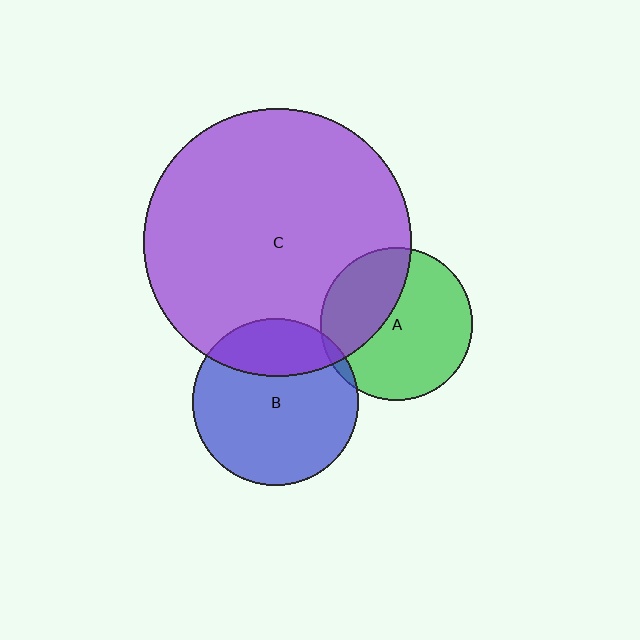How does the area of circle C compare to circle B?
Approximately 2.6 times.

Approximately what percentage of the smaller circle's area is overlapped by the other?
Approximately 25%.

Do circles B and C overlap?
Yes.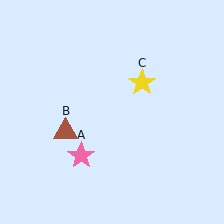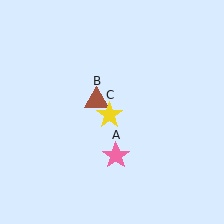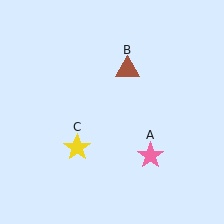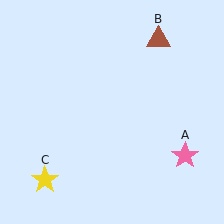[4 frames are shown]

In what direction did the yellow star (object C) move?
The yellow star (object C) moved down and to the left.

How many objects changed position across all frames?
3 objects changed position: pink star (object A), brown triangle (object B), yellow star (object C).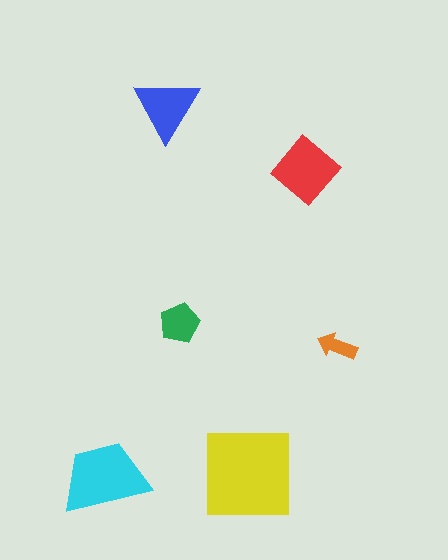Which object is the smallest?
The orange arrow.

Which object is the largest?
The yellow square.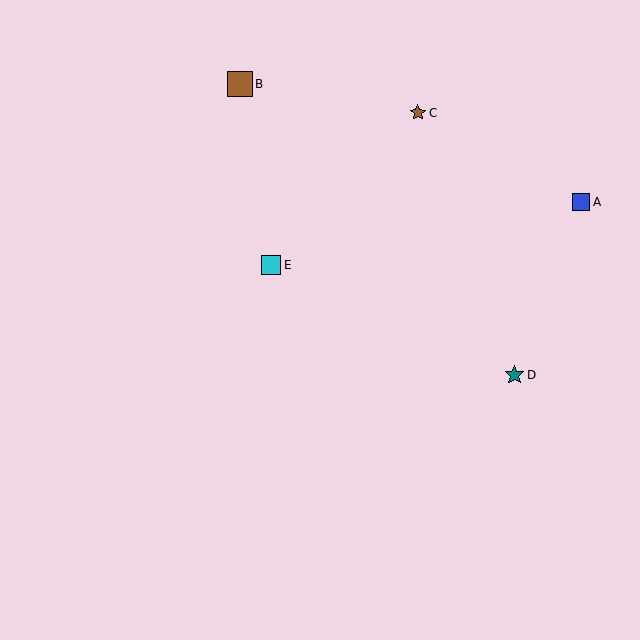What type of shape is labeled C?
Shape C is a brown star.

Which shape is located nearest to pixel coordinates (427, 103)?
The brown star (labeled C) at (418, 113) is nearest to that location.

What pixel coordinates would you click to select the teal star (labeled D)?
Click at (514, 375) to select the teal star D.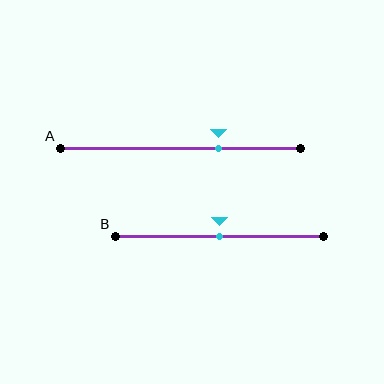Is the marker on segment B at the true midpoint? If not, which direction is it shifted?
Yes, the marker on segment B is at the true midpoint.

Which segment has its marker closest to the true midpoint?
Segment B has its marker closest to the true midpoint.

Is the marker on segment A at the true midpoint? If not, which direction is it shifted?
No, the marker on segment A is shifted to the right by about 16% of the segment length.